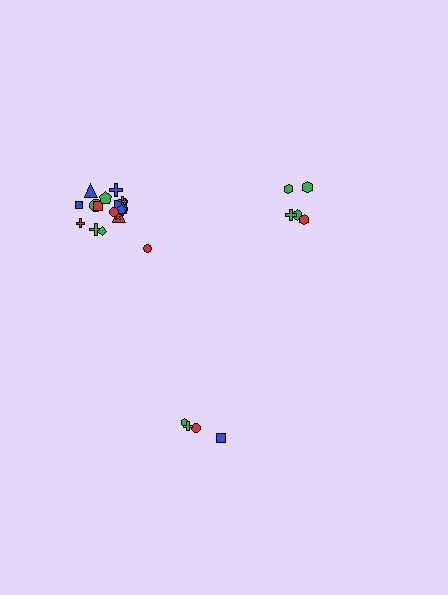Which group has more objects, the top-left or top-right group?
The top-left group.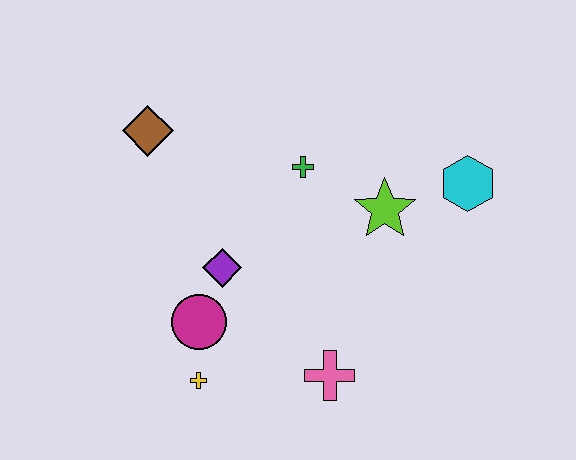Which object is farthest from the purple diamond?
The cyan hexagon is farthest from the purple diamond.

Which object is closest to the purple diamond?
The magenta circle is closest to the purple diamond.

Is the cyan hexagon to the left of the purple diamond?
No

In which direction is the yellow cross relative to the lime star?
The yellow cross is to the left of the lime star.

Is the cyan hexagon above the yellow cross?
Yes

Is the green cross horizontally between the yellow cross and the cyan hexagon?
Yes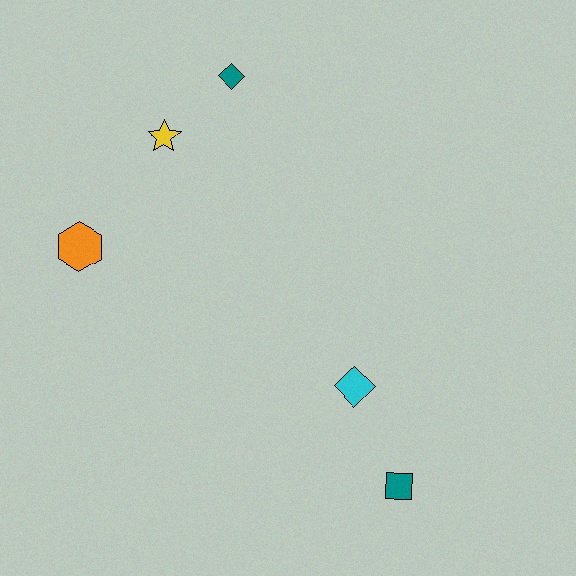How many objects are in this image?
There are 5 objects.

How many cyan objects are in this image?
There is 1 cyan object.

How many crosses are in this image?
There are no crosses.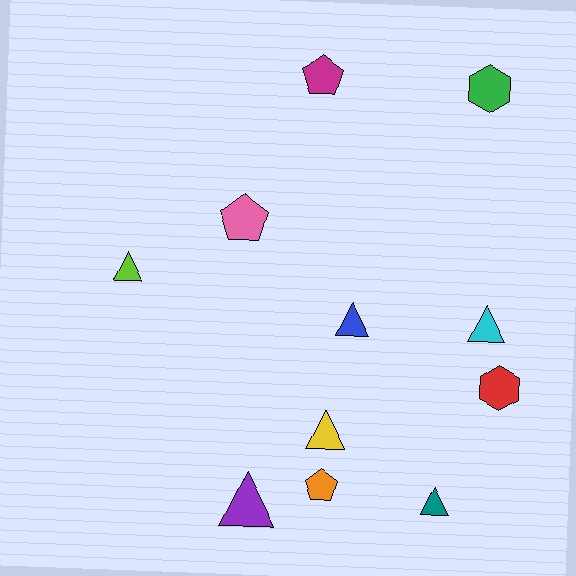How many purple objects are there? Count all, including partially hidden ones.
There is 1 purple object.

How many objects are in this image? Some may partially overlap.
There are 11 objects.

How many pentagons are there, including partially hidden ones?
There are 3 pentagons.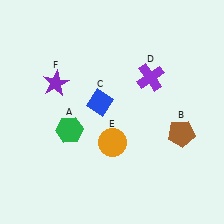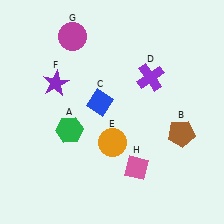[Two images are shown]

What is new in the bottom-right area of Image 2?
A pink diamond (H) was added in the bottom-right area of Image 2.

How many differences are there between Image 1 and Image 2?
There are 2 differences between the two images.